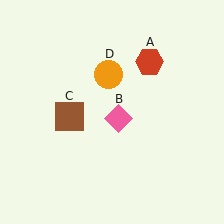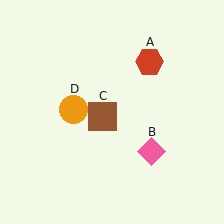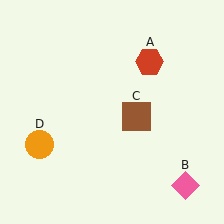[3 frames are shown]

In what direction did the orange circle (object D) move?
The orange circle (object D) moved down and to the left.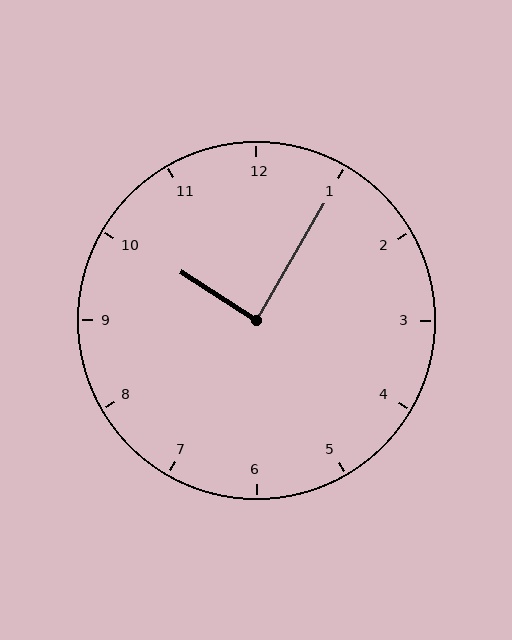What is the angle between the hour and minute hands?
Approximately 88 degrees.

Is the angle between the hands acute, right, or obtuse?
It is right.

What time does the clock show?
10:05.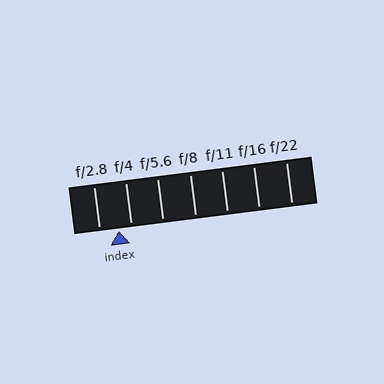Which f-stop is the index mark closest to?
The index mark is closest to f/4.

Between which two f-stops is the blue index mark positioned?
The index mark is between f/2.8 and f/4.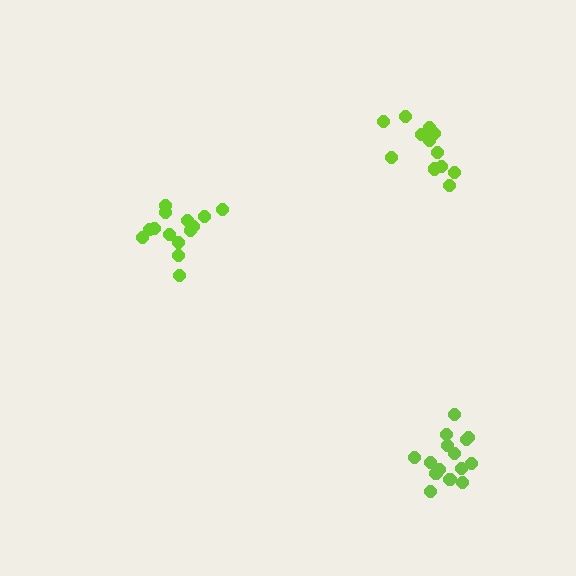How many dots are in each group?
Group 1: 14 dots, Group 2: 13 dots, Group 3: 15 dots (42 total).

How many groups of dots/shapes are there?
There are 3 groups.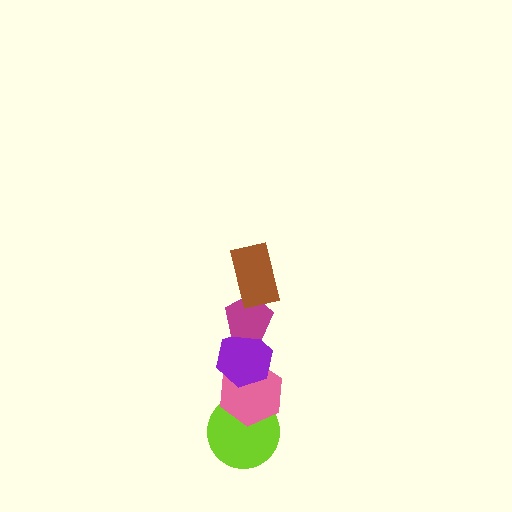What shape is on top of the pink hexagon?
The purple hexagon is on top of the pink hexagon.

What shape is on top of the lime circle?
The pink hexagon is on top of the lime circle.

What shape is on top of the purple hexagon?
The magenta pentagon is on top of the purple hexagon.